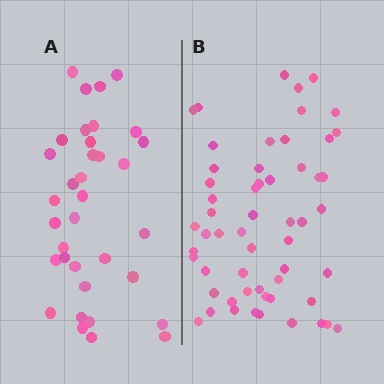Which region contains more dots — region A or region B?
Region B (the right region) has more dots.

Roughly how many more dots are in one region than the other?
Region B has approximately 20 more dots than region A.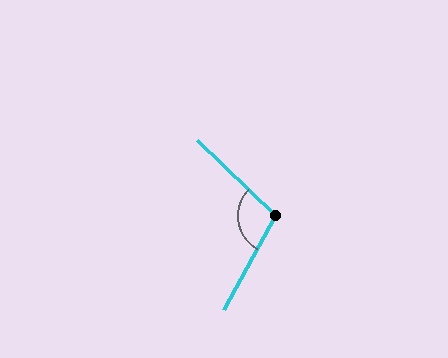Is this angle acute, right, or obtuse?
It is obtuse.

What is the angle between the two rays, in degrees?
Approximately 105 degrees.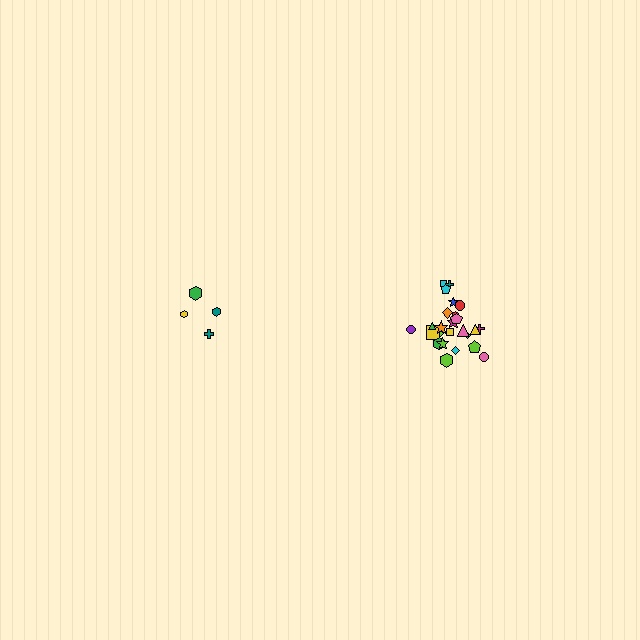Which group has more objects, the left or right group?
The right group.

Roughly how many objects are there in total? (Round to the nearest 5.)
Roughly 30 objects in total.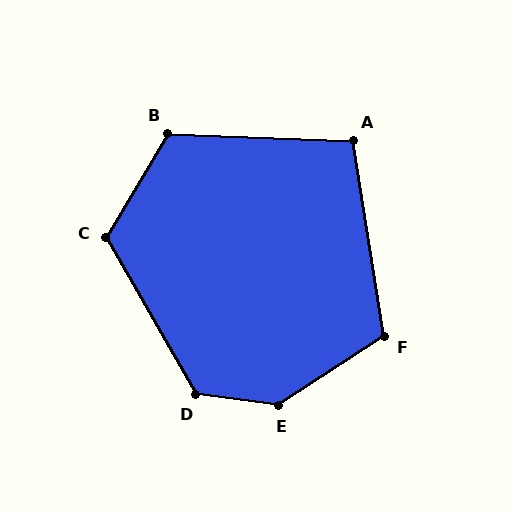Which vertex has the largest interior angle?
E, at approximately 139 degrees.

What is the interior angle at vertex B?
Approximately 119 degrees (obtuse).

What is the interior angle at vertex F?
Approximately 114 degrees (obtuse).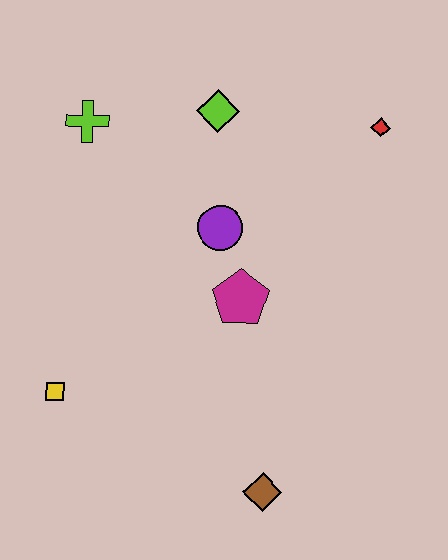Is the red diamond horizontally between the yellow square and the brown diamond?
No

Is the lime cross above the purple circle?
Yes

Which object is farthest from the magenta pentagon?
The lime cross is farthest from the magenta pentagon.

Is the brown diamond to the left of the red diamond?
Yes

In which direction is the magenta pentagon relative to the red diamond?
The magenta pentagon is below the red diamond.